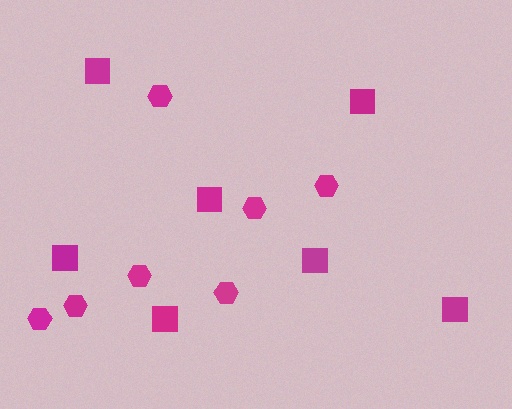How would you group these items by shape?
There are 2 groups: one group of hexagons (7) and one group of squares (7).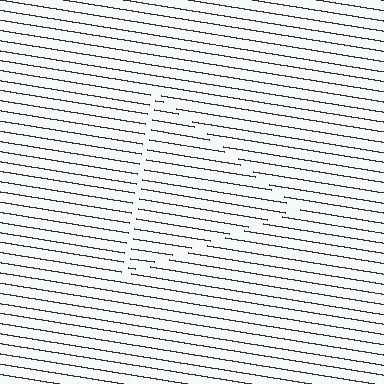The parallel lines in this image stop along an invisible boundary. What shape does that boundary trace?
An illusory triangle. The interior of the shape contains the same grating, shifted by half a period — the contour is defined by the phase discontinuity where line-ends from the inner and outer gratings abut.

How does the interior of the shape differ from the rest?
The interior of the shape contains the same grating, shifted by half a period — the contour is defined by the phase discontinuity where line-ends from the inner and outer gratings abut.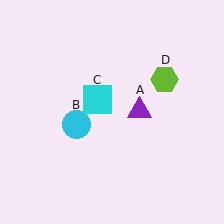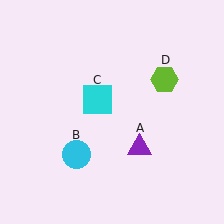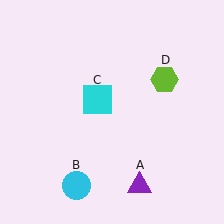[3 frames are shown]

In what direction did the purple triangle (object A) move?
The purple triangle (object A) moved down.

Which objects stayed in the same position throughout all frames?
Cyan square (object C) and lime hexagon (object D) remained stationary.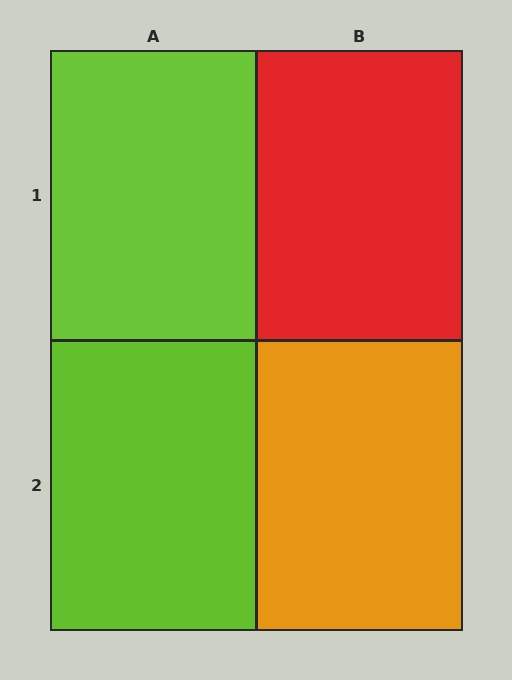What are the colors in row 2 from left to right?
Lime, orange.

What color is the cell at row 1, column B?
Red.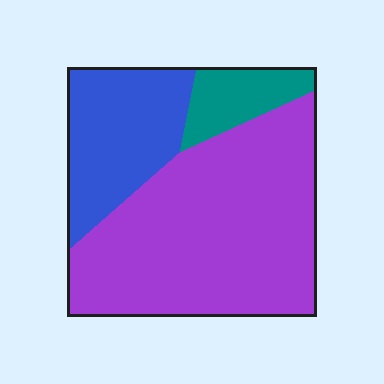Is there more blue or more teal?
Blue.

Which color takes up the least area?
Teal, at roughly 10%.